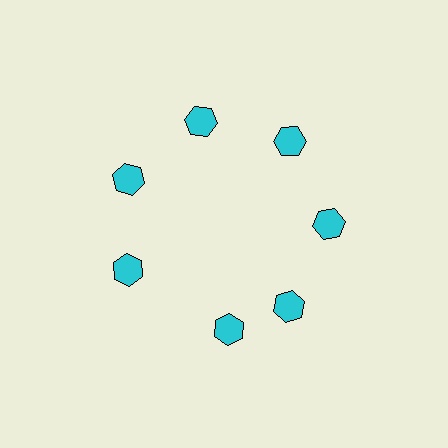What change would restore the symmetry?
The symmetry would be restored by rotating it back into even spacing with its neighbors so that all 7 hexagons sit at equal angles and equal distance from the center.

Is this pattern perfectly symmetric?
No. The 7 cyan hexagons are arranged in a ring, but one element near the 6 o'clock position is rotated out of alignment along the ring, breaking the 7-fold rotational symmetry.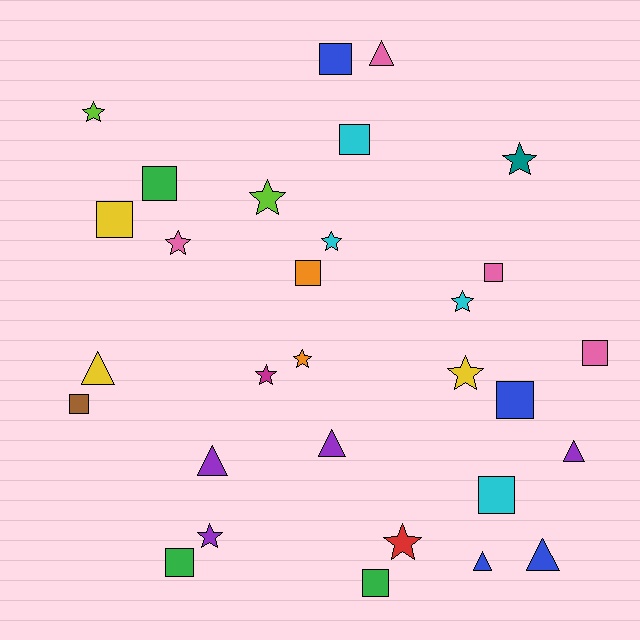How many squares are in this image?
There are 12 squares.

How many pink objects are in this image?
There are 4 pink objects.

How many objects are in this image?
There are 30 objects.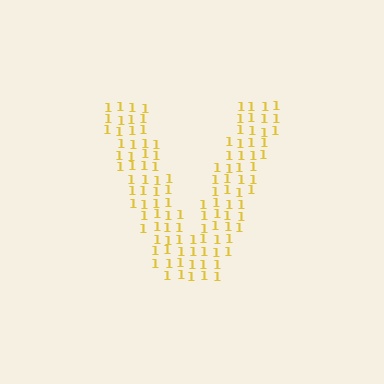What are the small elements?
The small elements are digit 1's.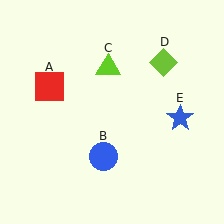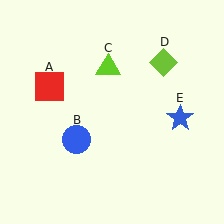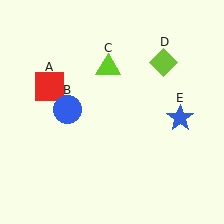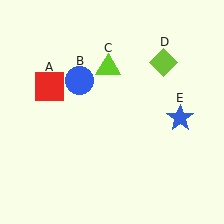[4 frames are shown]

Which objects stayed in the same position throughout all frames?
Red square (object A) and lime triangle (object C) and lime diamond (object D) and blue star (object E) remained stationary.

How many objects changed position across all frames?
1 object changed position: blue circle (object B).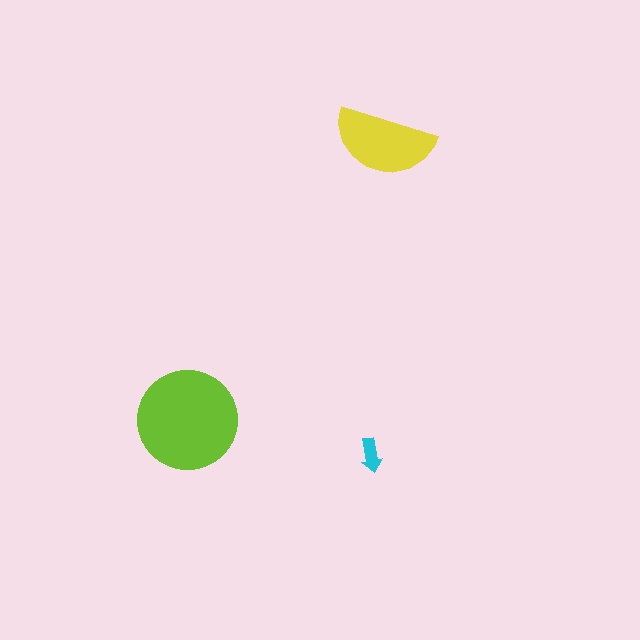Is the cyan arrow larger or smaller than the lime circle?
Smaller.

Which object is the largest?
The lime circle.